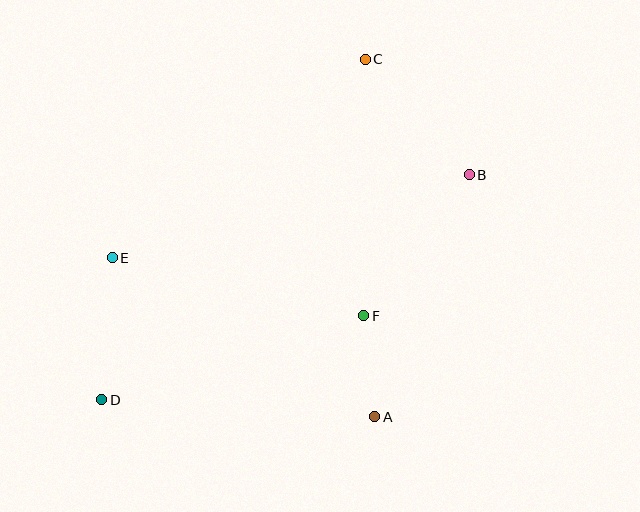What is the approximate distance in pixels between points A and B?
The distance between A and B is approximately 259 pixels.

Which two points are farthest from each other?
Points B and D are farthest from each other.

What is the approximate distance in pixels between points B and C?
The distance between B and C is approximately 155 pixels.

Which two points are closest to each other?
Points A and F are closest to each other.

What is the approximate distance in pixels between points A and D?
The distance between A and D is approximately 274 pixels.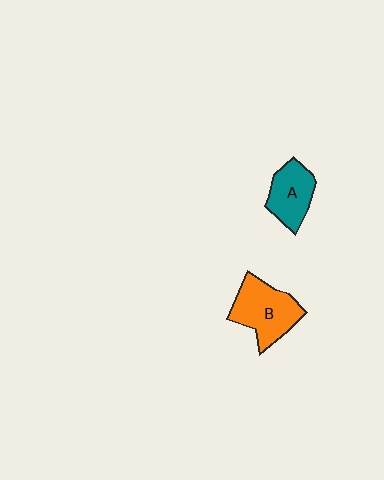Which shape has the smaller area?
Shape A (teal).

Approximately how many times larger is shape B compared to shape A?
Approximately 1.4 times.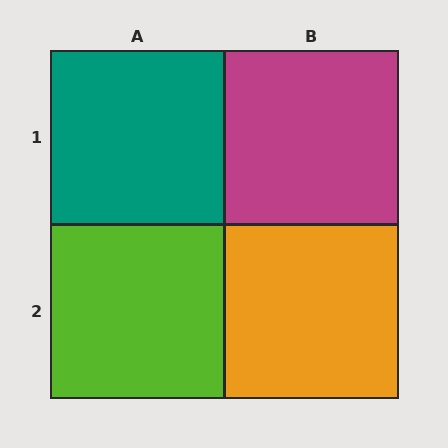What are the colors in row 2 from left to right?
Lime, orange.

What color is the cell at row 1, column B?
Magenta.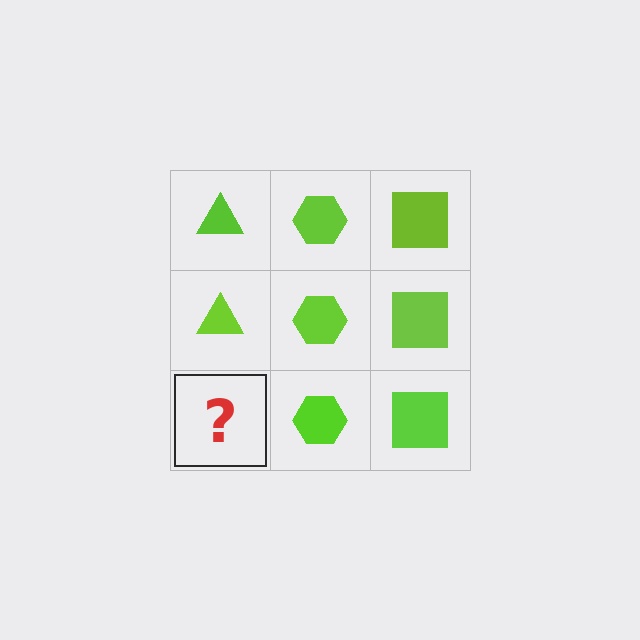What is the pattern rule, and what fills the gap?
The rule is that each column has a consistent shape. The gap should be filled with a lime triangle.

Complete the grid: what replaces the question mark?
The question mark should be replaced with a lime triangle.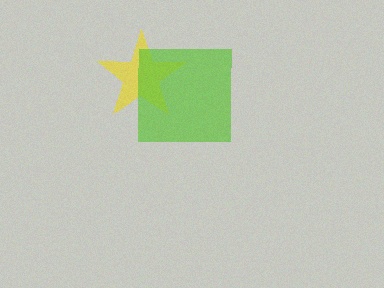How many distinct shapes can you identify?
There are 2 distinct shapes: a yellow star, a lime square.